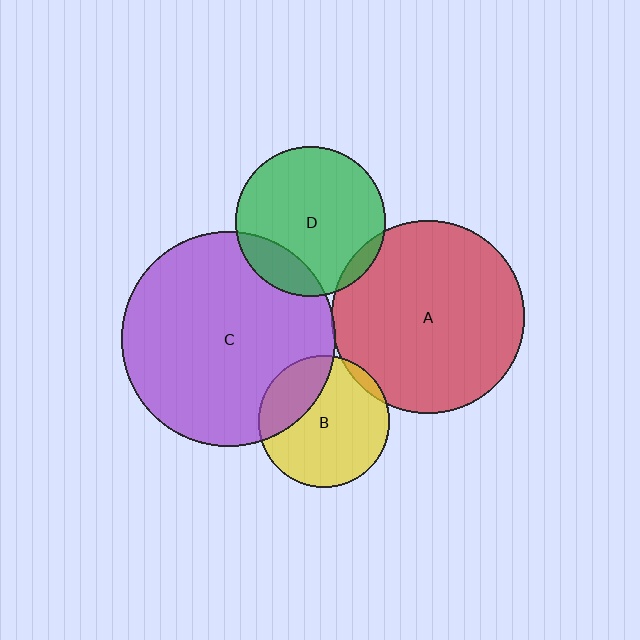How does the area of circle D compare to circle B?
Approximately 1.3 times.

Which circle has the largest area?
Circle C (purple).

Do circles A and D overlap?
Yes.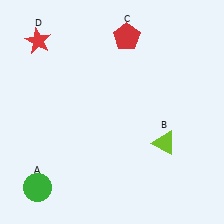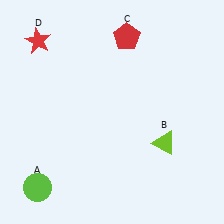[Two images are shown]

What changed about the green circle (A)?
In Image 1, A is green. In Image 2, it changed to lime.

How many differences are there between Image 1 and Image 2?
There is 1 difference between the two images.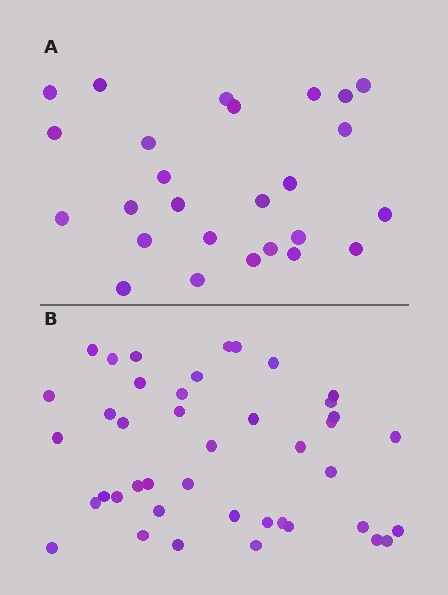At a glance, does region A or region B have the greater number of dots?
Region B (the bottom region) has more dots.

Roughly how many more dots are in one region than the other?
Region B has approximately 15 more dots than region A.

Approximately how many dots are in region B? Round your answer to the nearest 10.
About 40 dots. (The exact count is 42, which rounds to 40.)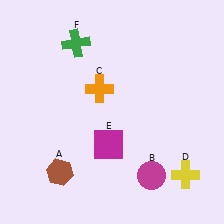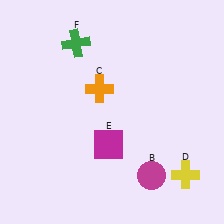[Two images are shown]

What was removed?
The brown hexagon (A) was removed in Image 2.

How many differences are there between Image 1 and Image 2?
There is 1 difference between the two images.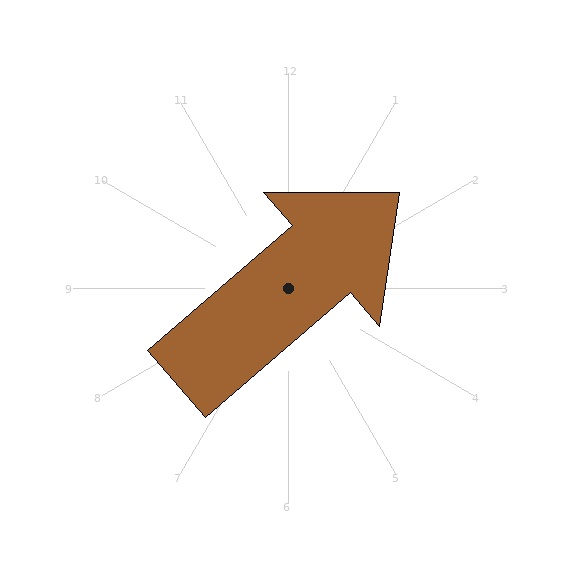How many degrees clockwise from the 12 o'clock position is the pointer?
Approximately 49 degrees.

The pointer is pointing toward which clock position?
Roughly 2 o'clock.